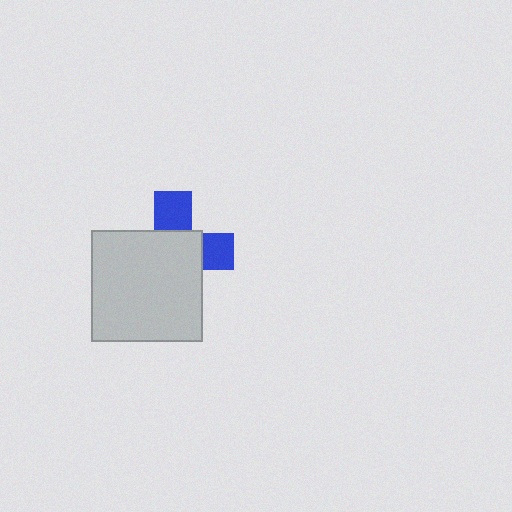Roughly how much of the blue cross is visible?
A small part of it is visible (roughly 33%).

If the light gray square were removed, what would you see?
You would see the complete blue cross.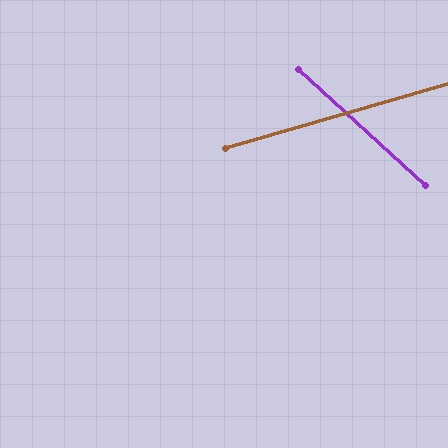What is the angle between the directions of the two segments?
Approximately 58 degrees.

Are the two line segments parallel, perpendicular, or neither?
Neither parallel nor perpendicular — they differ by about 58°.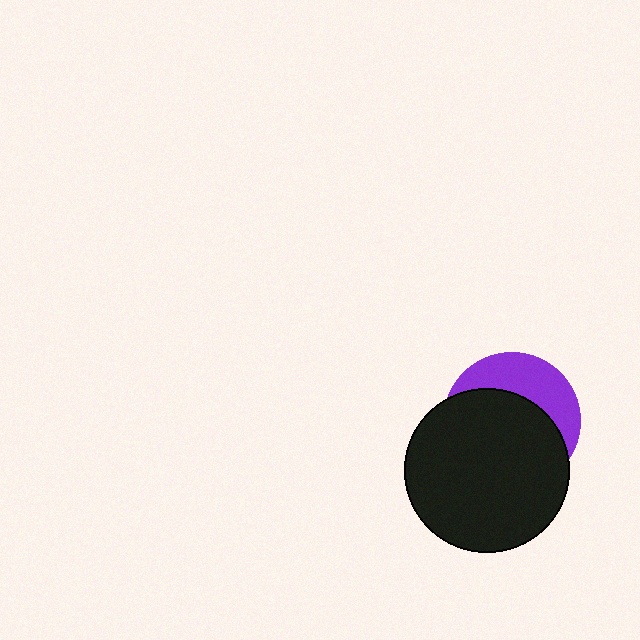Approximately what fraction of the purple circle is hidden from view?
Roughly 65% of the purple circle is hidden behind the black circle.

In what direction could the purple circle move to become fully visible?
The purple circle could move up. That would shift it out from behind the black circle entirely.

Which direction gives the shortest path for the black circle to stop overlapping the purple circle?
Moving down gives the shortest separation.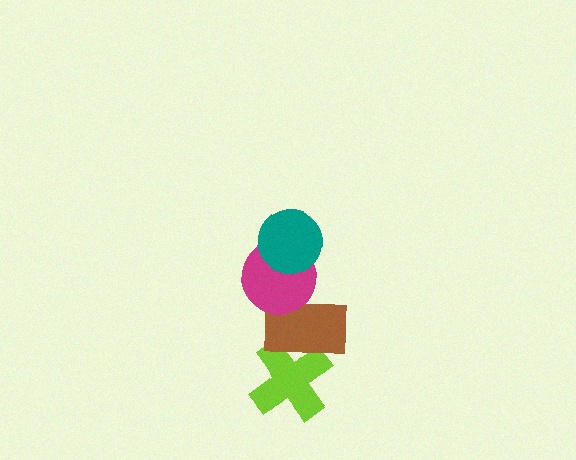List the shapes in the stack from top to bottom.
From top to bottom: the teal circle, the magenta circle, the brown rectangle, the lime cross.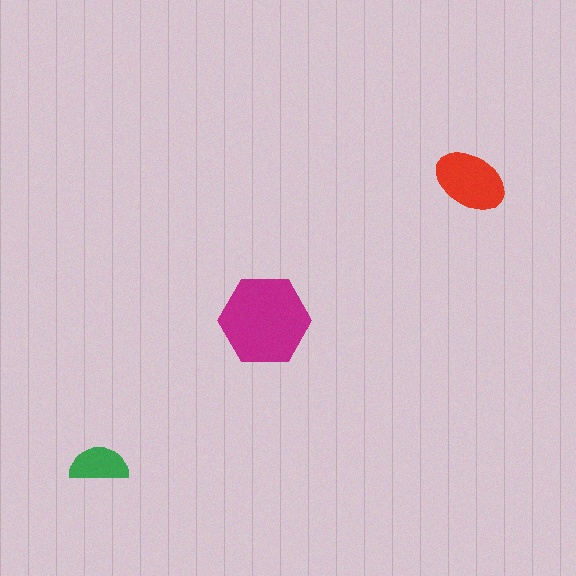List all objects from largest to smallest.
The magenta hexagon, the red ellipse, the green semicircle.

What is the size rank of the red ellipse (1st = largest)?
2nd.